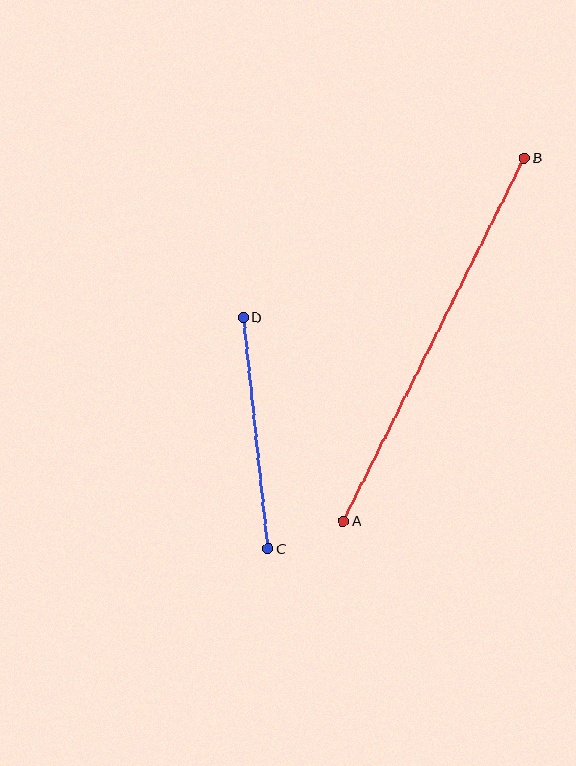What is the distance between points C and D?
The distance is approximately 232 pixels.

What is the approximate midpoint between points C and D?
The midpoint is at approximately (256, 433) pixels.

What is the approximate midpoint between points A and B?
The midpoint is at approximately (434, 339) pixels.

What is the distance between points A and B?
The distance is approximately 405 pixels.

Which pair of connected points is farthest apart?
Points A and B are farthest apart.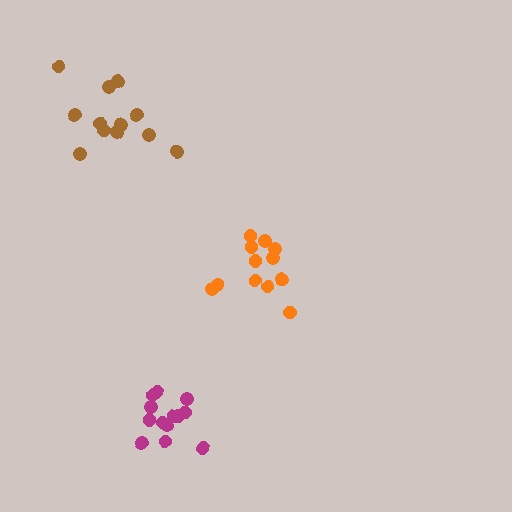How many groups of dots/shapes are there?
There are 3 groups.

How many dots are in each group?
Group 1: 13 dots, Group 2: 12 dots, Group 3: 12 dots (37 total).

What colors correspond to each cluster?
The clusters are colored: magenta, orange, brown.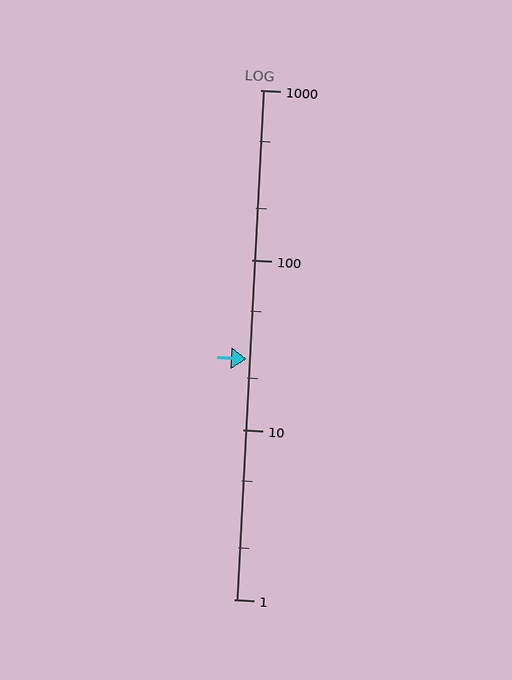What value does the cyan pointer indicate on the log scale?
The pointer indicates approximately 26.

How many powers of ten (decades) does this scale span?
The scale spans 3 decades, from 1 to 1000.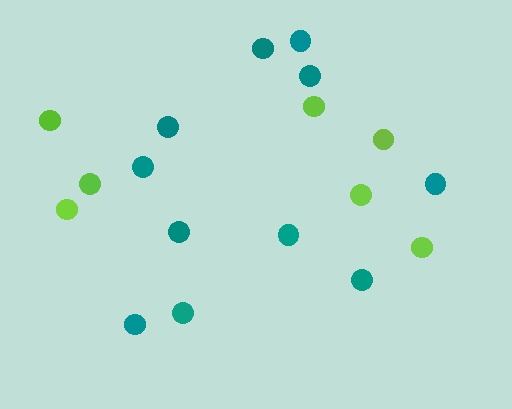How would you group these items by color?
There are 2 groups: one group of teal circles (11) and one group of lime circles (7).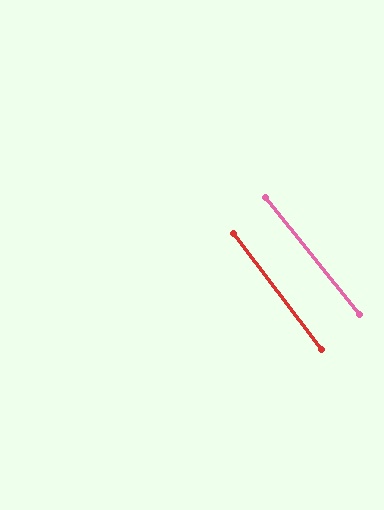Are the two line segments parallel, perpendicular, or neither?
Parallel — their directions differ by only 1.4°.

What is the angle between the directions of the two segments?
Approximately 1 degree.